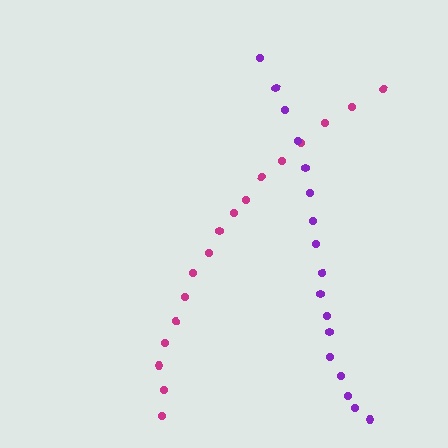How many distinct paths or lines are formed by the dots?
There are 2 distinct paths.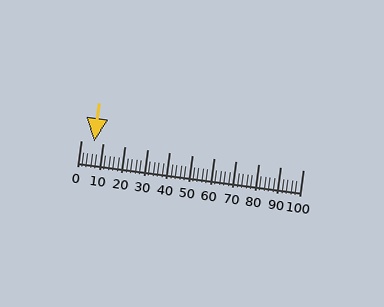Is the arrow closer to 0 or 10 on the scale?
The arrow is closer to 10.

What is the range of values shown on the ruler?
The ruler shows values from 0 to 100.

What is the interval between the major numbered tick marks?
The major tick marks are spaced 10 units apart.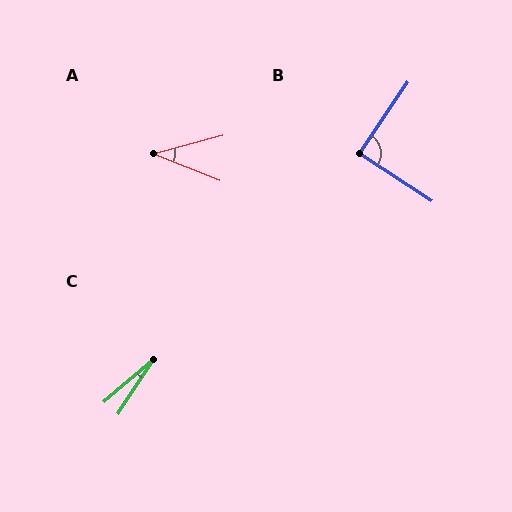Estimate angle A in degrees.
Approximately 36 degrees.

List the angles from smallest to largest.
C (16°), A (36°), B (89°).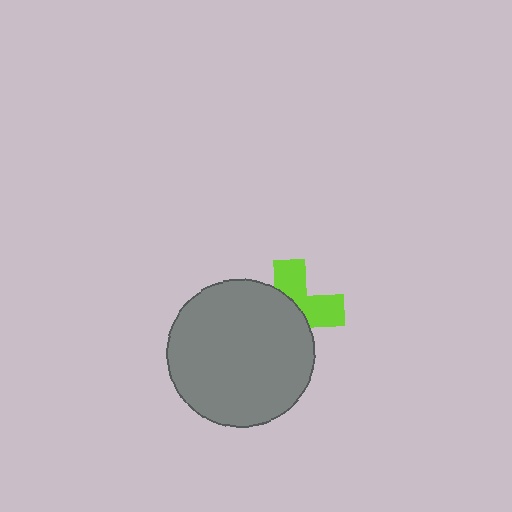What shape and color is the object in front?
The object in front is a gray circle.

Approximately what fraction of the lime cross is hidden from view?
Roughly 57% of the lime cross is hidden behind the gray circle.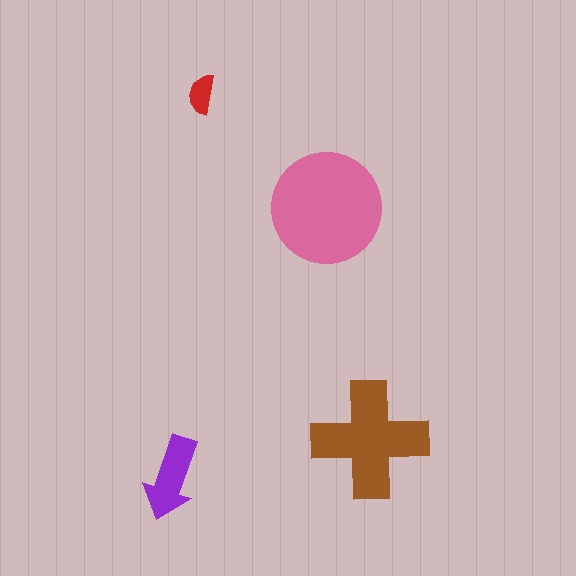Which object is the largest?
The pink circle.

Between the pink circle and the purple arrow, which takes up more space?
The pink circle.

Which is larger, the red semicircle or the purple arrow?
The purple arrow.